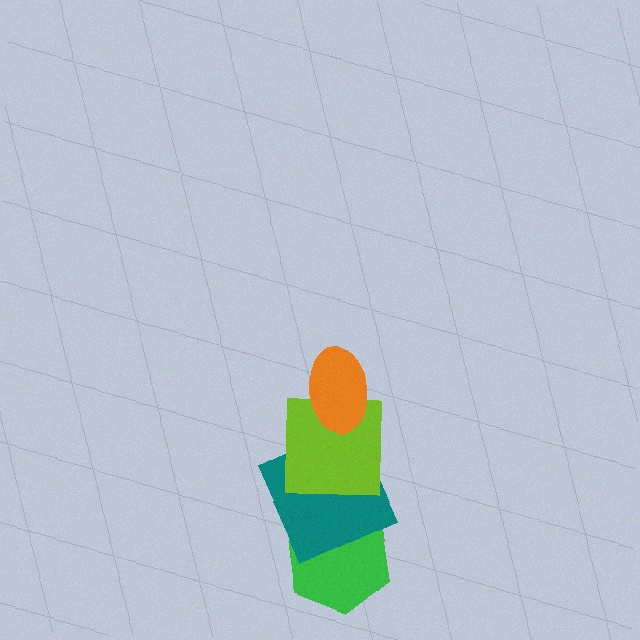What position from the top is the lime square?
The lime square is 2nd from the top.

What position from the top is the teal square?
The teal square is 3rd from the top.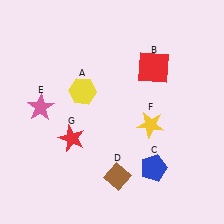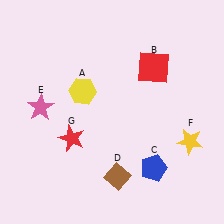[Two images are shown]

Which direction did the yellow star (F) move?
The yellow star (F) moved right.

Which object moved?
The yellow star (F) moved right.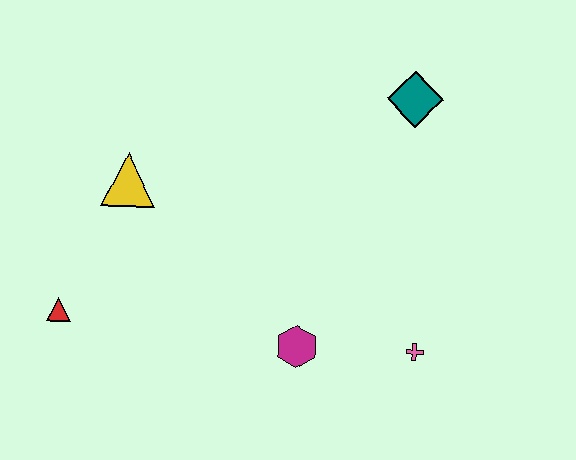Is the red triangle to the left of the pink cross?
Yes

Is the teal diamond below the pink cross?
No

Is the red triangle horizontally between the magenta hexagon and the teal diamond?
No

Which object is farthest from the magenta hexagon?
The teal diamond is farthest from the magenta hexagon.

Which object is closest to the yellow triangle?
The red triangle is closest to the yellow triangle.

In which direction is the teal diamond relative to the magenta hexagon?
The teal diamond is above the magenta hexagon.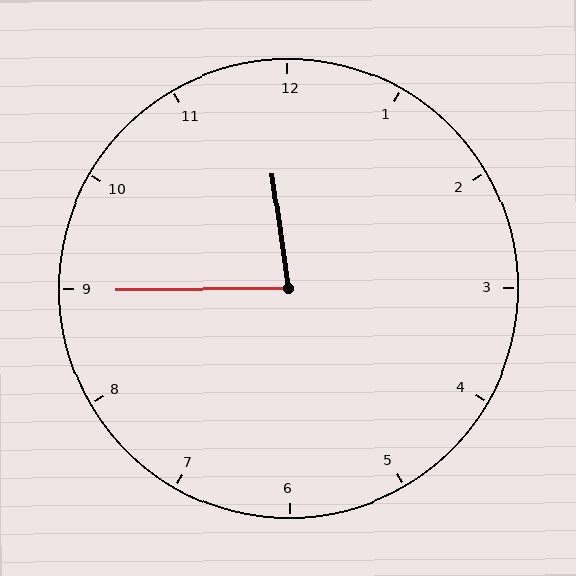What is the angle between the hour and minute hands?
Approximately 82 degrees.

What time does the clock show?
11:45.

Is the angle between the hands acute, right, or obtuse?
It is acute.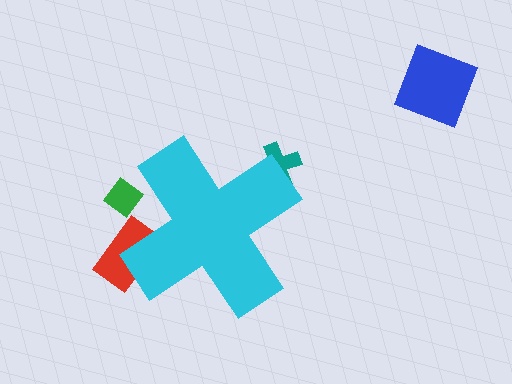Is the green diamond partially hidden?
Yes, the green diamond is partially hidden behind the cyan cross.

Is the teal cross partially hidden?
Yes, the teal cross is partially hidden behind the cyan cross.